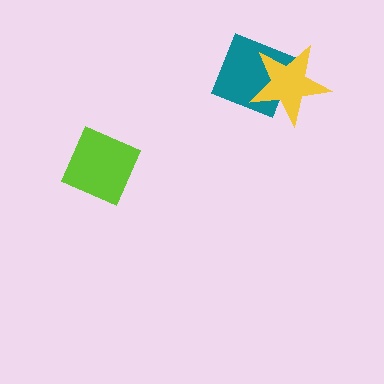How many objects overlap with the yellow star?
1 object overlaps with the yellow star.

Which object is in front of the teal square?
The yellow star is in front of the teal square.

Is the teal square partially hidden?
Yes, it is partially covered by another shape.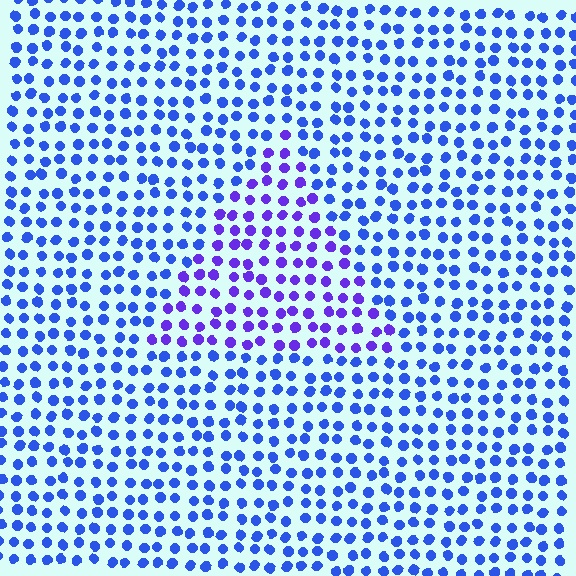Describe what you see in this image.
The image is filled with small blue elements in a uniform arrangement. A triangle-shaped region is visible where the elements are tinted to a slightly different hue, forming a subtle color boundary.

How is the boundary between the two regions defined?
The boundary is defined purely by a slight shift in hue (about 33 degrees). Spacing, size, and orientation are identical on both sides.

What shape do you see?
I see a triangle.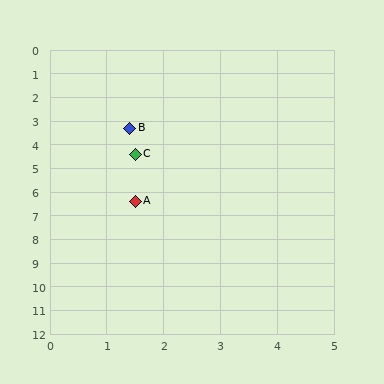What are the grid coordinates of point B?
Point B is at approximately (1.4, 3.3).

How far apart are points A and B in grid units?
Points A and B are about 3.1 grid units apart.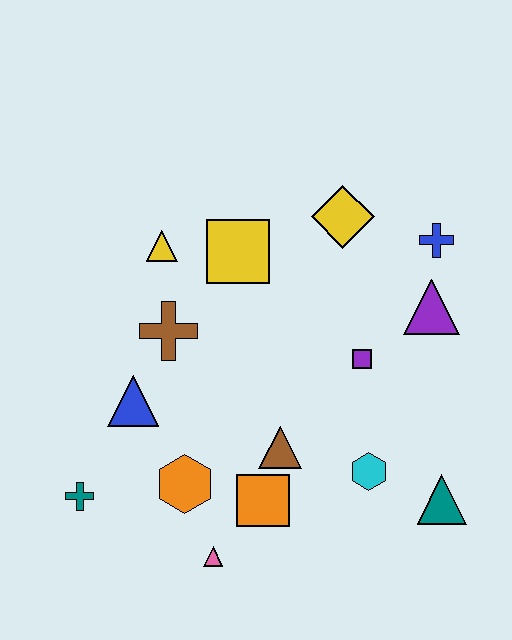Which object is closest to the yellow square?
The yellow triangle is closest to the yellow square.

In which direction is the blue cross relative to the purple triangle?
The blue cross is above the purple triangle.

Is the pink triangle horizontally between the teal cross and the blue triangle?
No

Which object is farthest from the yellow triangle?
The teal triangle is farthest from the yellow triangle.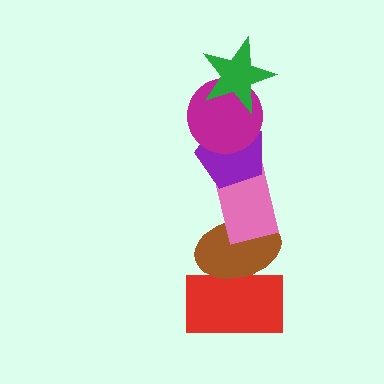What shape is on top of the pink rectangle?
The purple pentagon is on top of the pink rectangle.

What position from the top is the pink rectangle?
The pink rectangle is 4th from the top.